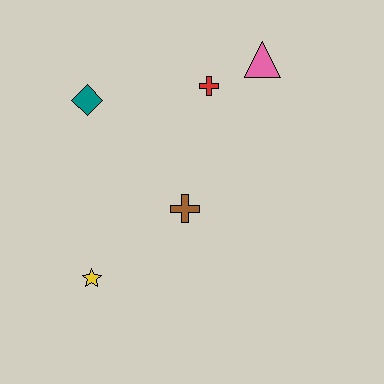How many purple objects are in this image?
There are no purple objects.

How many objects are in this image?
There are 5 objects.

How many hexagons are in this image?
There are no hexagons.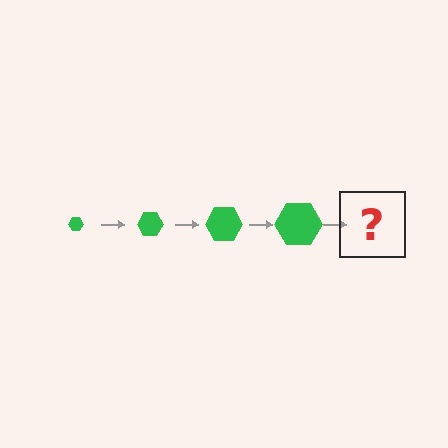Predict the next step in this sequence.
The next step is a green hexagon, larger than the previous one.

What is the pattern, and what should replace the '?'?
The pattern is that the hexagon gets progressively larger each step. The '?' should be a green hexagon, larger than the previous one.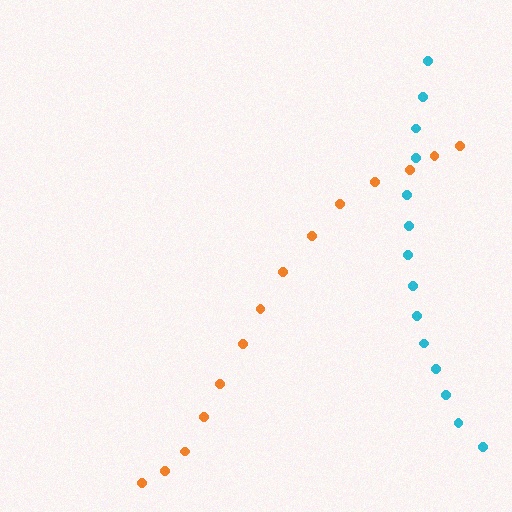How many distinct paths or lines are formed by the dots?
There are 2 distinct paths.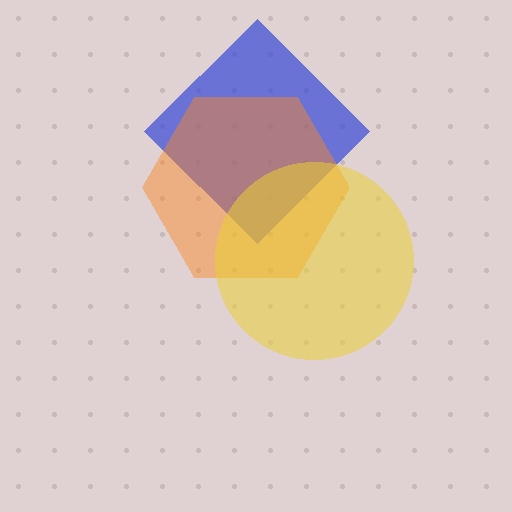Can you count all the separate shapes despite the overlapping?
Yes, there are 3 separate shapes.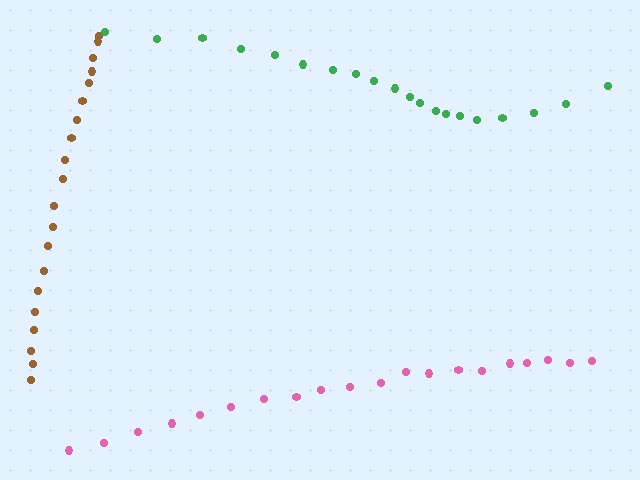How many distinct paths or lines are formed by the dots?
There are 3 distinct paths.